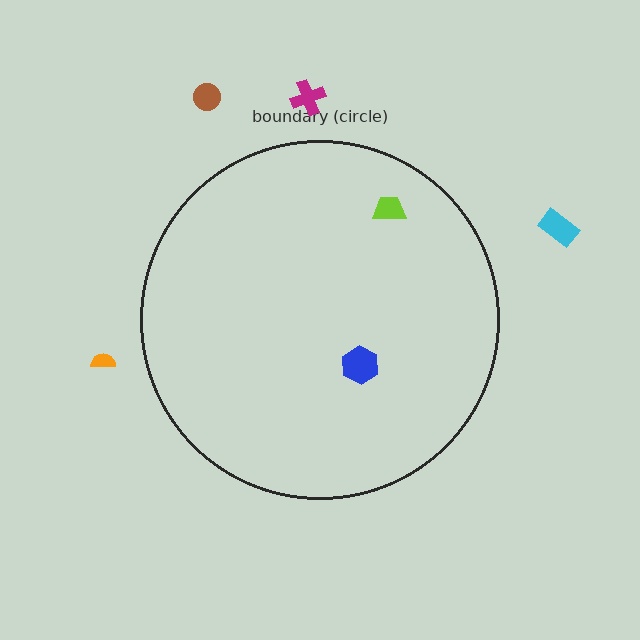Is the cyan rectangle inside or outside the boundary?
Outside.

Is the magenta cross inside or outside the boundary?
Outside.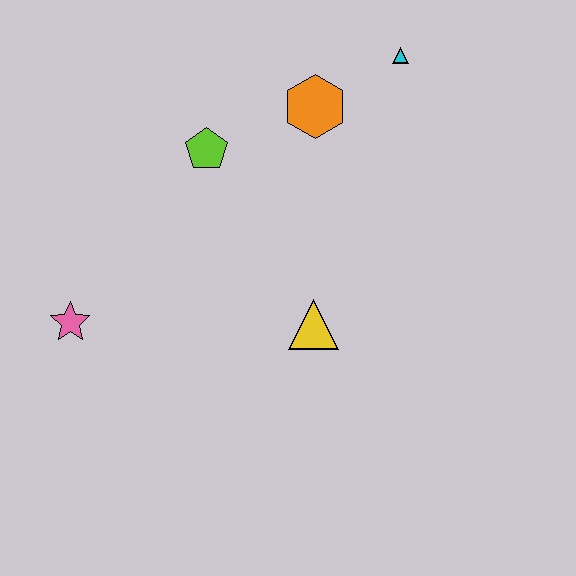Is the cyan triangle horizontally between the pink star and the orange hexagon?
No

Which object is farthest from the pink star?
The cyan triangle is farthest from the pink star.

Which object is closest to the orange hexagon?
The cyan triangle is closest to the orange hexagon.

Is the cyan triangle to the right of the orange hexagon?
Yes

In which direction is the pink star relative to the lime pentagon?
The pink star is below the lime pentagon.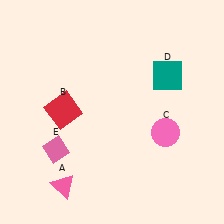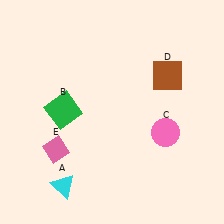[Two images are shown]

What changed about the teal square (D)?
In Image 1, D is teal. In Image 2, it changed to brown.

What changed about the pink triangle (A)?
In Image 1, A is pink. In Image 2, it changed to cyan.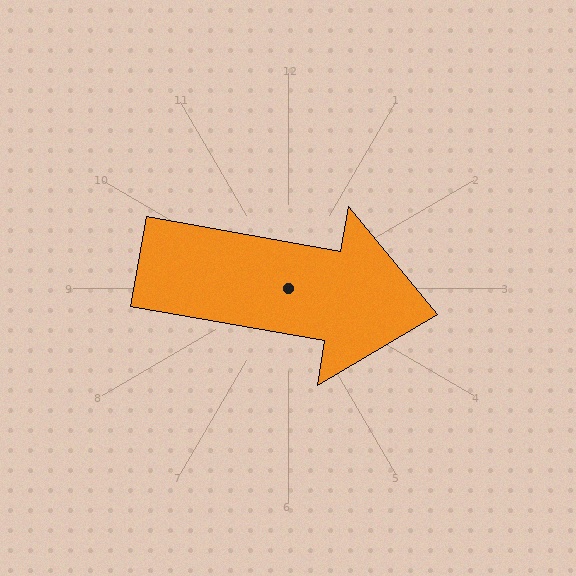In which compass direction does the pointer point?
East.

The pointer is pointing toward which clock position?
Roughly 3 o'clock.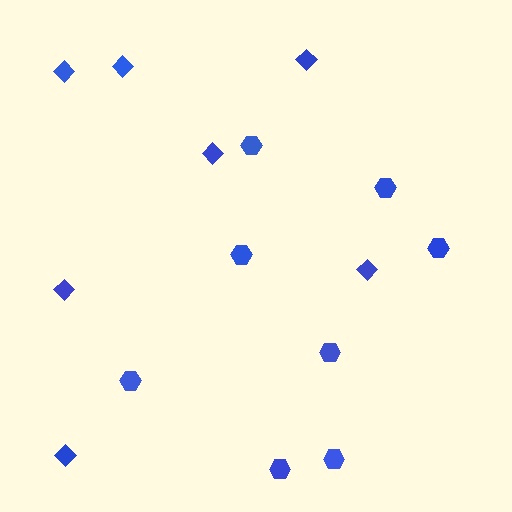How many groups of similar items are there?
There are 2 groups: one group of hexagons (8) and one group of diamonds (7).